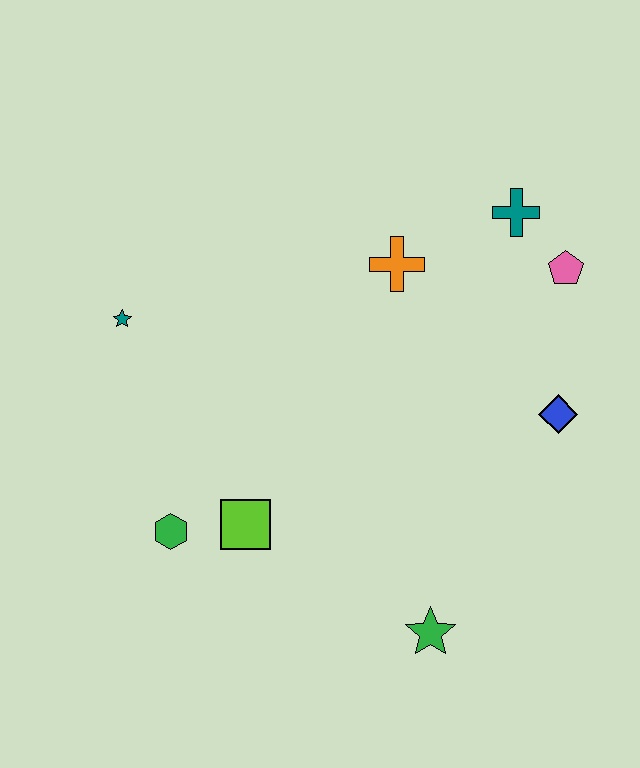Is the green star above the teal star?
No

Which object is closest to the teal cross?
The pink pentagon is closest to the teal cross.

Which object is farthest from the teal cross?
The green hexagon is farthest from the teal cross.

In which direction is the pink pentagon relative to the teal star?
The pink pentagon is to the right of the teal star.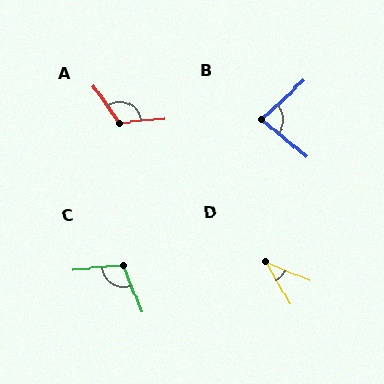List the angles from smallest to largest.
D (37°), B (82°), C (106°), A (119°).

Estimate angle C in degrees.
Approximately 106 degrees.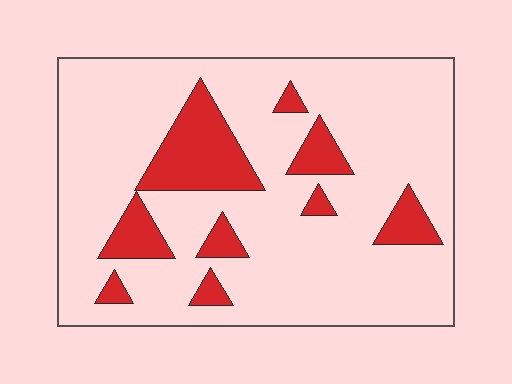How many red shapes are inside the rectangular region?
9.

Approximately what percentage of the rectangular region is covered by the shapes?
Approximately 20%.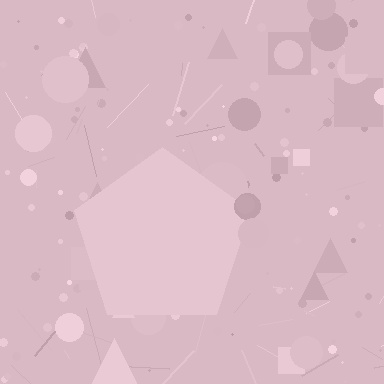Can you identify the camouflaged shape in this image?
The camouflaged shape is a pentagon.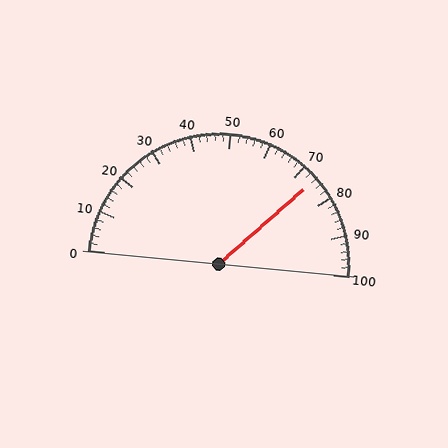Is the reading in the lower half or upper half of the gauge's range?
The reading is in the upper half of the range (0 to 100).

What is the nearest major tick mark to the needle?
The nearest major tick mark is 70.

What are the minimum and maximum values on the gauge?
The gauge ranges from 0 to 100.